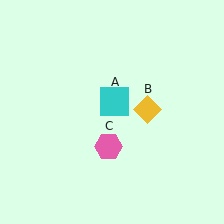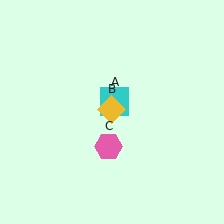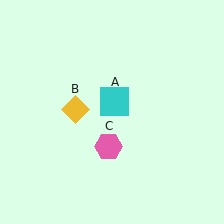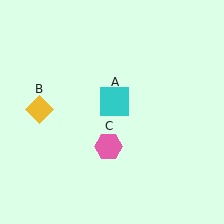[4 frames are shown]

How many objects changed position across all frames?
1 object changed position: yellow diamond (object B).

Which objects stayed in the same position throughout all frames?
Cyan square (object A) and pink hexagon (object C) remained stationary.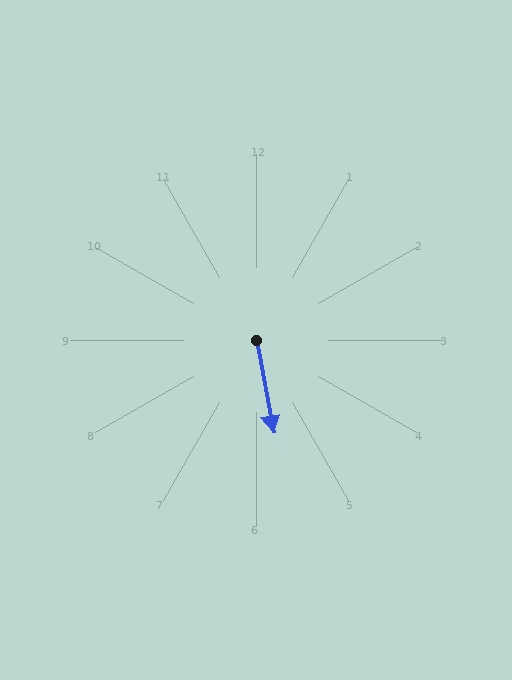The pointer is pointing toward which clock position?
Roughly 6 o'clock.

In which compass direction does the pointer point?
South.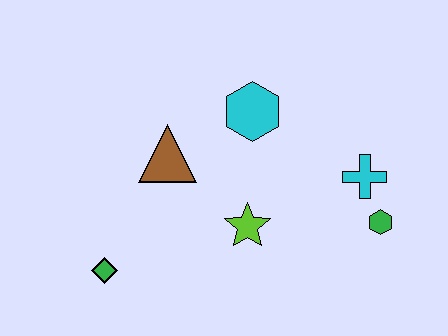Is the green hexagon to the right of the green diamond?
Yes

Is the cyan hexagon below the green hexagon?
No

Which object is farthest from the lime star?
The green diamond is farthest from the lime star.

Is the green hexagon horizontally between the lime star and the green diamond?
No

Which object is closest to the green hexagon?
The cyan cross is closest to the green hexagon.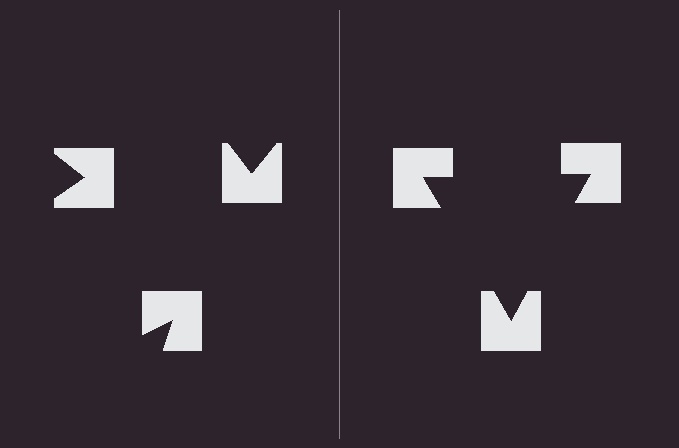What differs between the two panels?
The notched squares are positioned identically on both sides; only the wedge orientations differ. On the right they align to a triangle; on the left they are misaligned.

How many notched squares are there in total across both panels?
6 — 3 on each side.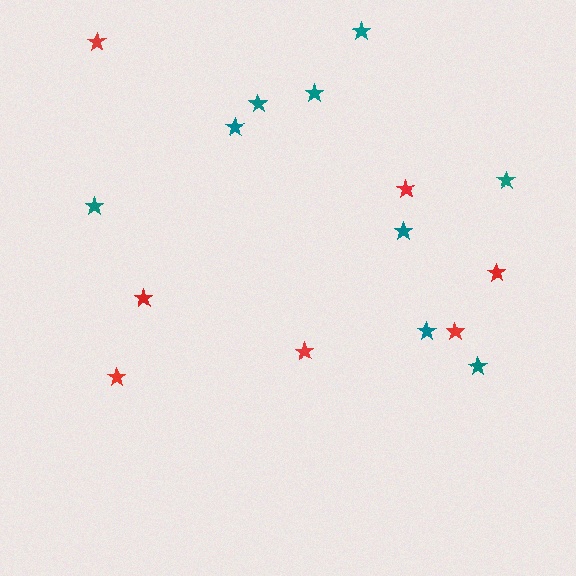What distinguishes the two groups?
There are 2 groups: one group of red stars (7) and one group of teal stars (9).